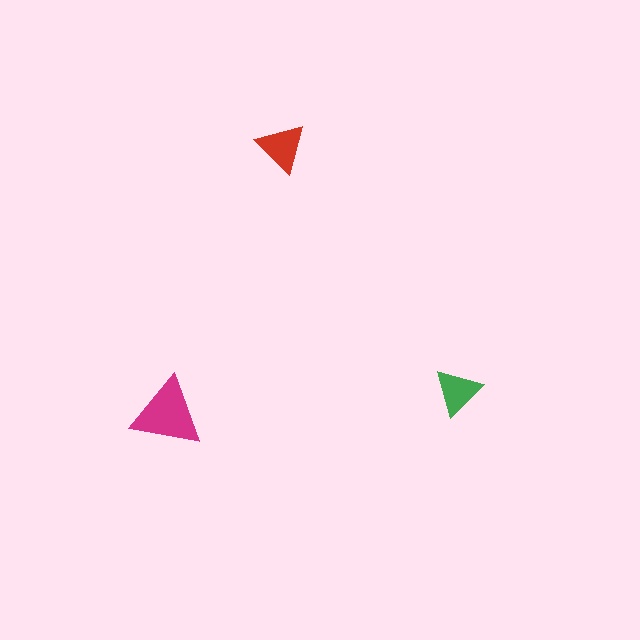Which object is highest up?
The red triangle is topmost.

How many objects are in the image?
There are 3 objects in the image.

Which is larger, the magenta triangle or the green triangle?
The magenta one.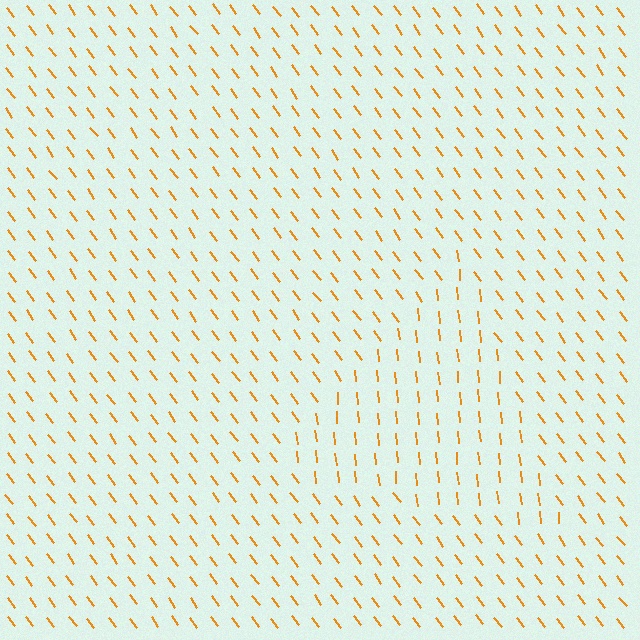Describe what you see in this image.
The image is filled with small orange line segments. A triangle region in the image has lines oriented differently from the surrounding lines, creating a visible texture boundary.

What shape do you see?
I see a triangle.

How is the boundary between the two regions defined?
The boundary is defined purely by a change in line orientation (approximately 31 degrees difference). All lines are the same color and thickness.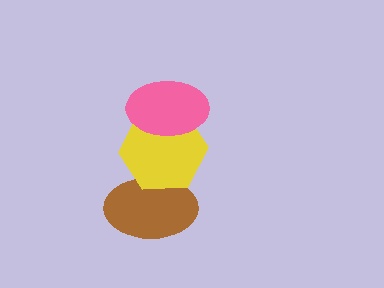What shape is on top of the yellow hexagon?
The pink ellipse is on top of the yellow hexagon.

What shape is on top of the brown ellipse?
The yellow hexagon is on top of the brown ellipse.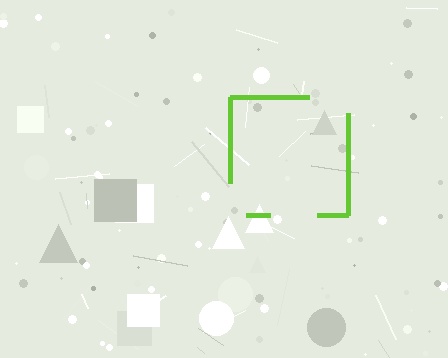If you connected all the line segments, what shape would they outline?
They would outline a square.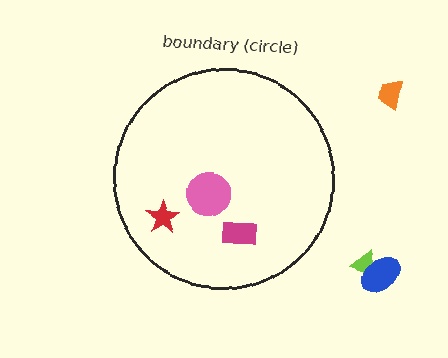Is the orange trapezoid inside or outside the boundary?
Outside.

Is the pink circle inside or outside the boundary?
Inside.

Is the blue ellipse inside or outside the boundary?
Outside.